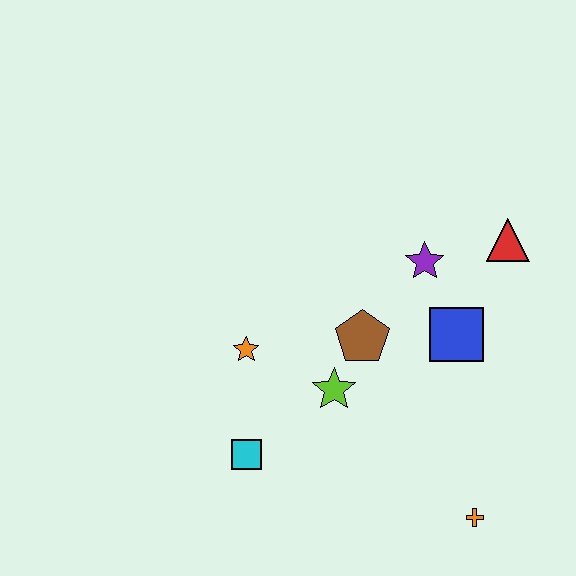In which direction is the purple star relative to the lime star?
The purple star is above the lime star.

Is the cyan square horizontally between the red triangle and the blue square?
No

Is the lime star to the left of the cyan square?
No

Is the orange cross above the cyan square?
No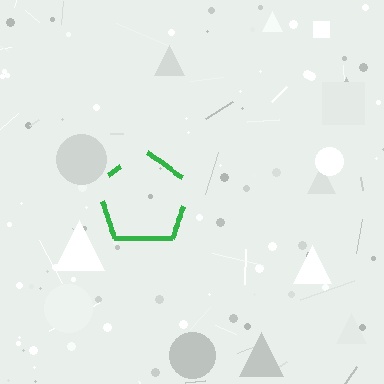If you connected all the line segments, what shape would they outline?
They would outline a pentagon.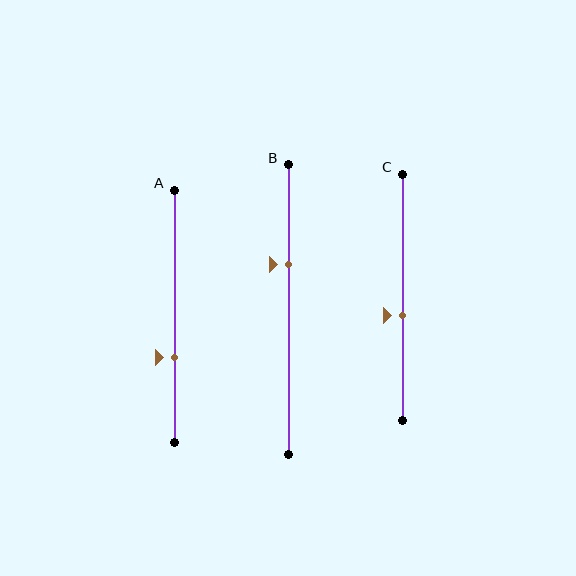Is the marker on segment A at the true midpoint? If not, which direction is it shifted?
No, the marker on segment A is shifted downward by about 16% of the segment length.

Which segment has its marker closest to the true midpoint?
Segment C has its marker closest to the true midpoint.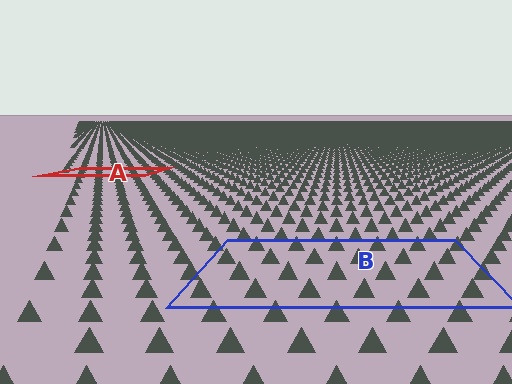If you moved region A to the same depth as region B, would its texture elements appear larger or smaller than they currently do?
They would appear larger. At a closer depth, the same texture elements are projected at a bigger on-screen size.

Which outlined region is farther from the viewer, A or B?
Region A is farther from the viewer — the texture elements inside it appear smaller and more densely packed.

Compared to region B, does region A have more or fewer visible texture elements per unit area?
Region A has more texture elements per unit area — they are packed more densely because it is farther away.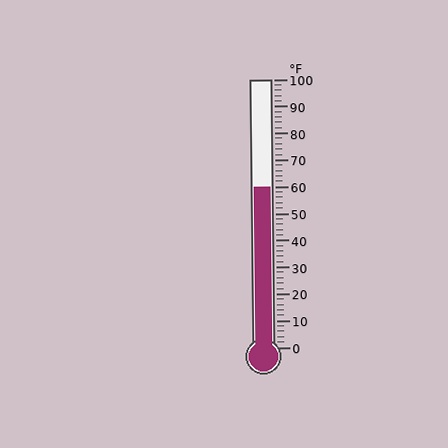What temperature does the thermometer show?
The thermometer shows approximately 60°F.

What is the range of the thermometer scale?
The thermometer scale ranges from 0°F to 100°F.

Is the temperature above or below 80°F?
The temperature is below 80°F.